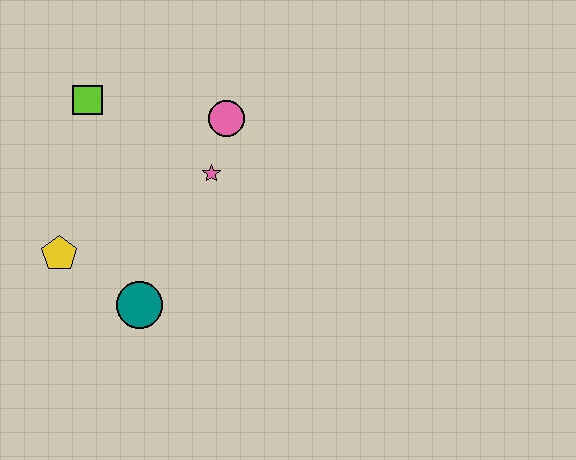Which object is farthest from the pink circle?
The yellow pentagon is farthest from the pink circle.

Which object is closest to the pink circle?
The pink star is closest to the pink circle.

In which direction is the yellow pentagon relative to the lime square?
The yellow pentagon is below the lime square.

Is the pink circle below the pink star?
No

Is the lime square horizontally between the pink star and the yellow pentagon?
Yes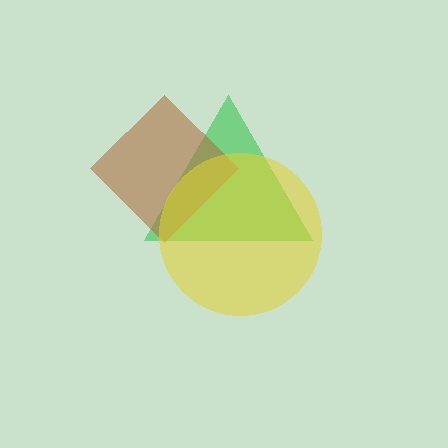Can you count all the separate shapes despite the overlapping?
Yes, there are 3 separate shapes.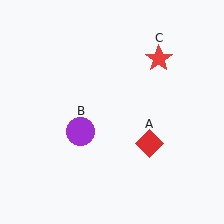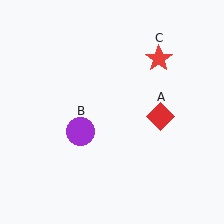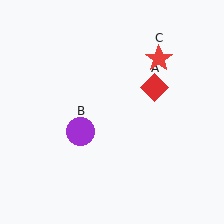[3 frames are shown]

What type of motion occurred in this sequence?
The red diamond (object A) rotated counterclockwise around the center of the scene.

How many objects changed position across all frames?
1 object changed position: red diamond (object A).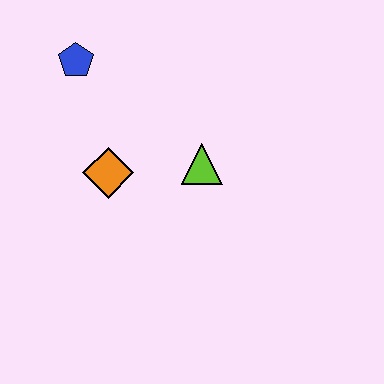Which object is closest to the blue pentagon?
The orange diamond is closest to the blue pentagon.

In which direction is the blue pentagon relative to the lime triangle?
The blue pentagon is to the left of the lime triangle.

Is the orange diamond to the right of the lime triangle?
No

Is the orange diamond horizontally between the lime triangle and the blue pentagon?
Yes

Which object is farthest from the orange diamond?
The blue pentagon is farthest from the orange diamond.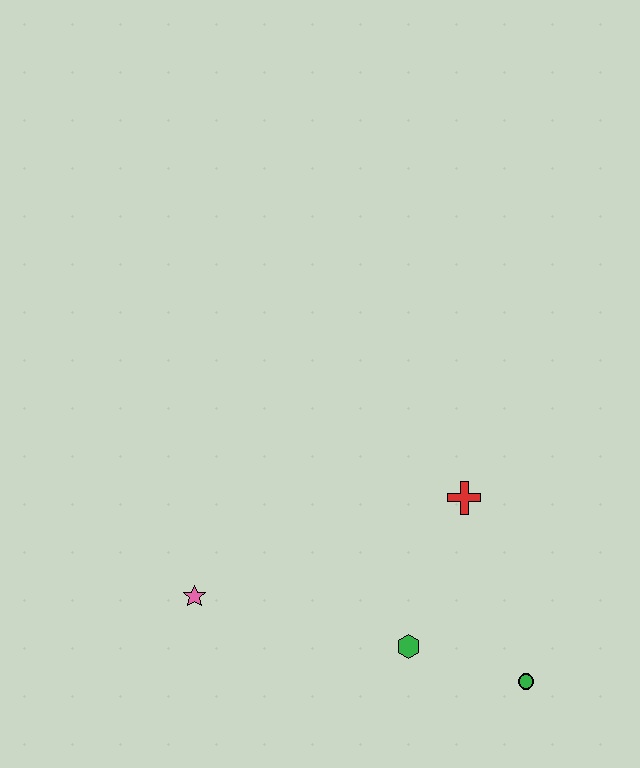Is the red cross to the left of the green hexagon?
No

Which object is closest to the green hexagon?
The green circle is closest to the green hexagon.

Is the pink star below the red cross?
Yes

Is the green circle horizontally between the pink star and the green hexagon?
No